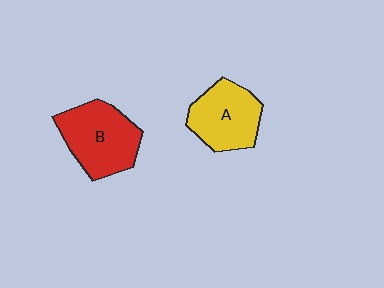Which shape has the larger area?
Shape B (red).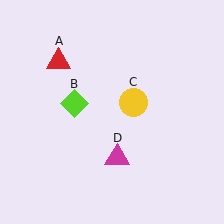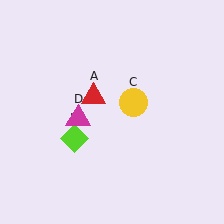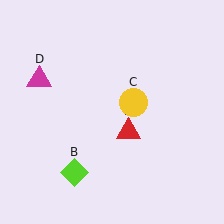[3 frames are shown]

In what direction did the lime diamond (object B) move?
The lime diamond (object B) moved down.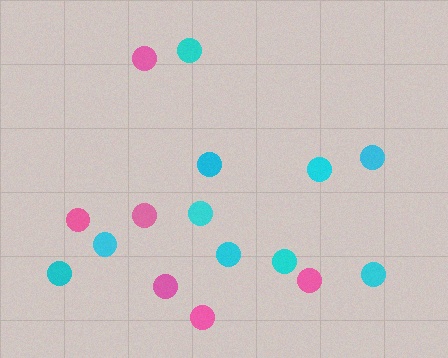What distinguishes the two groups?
There are 2 groups: one group of pink circles (6) and one group of cyan circles (10).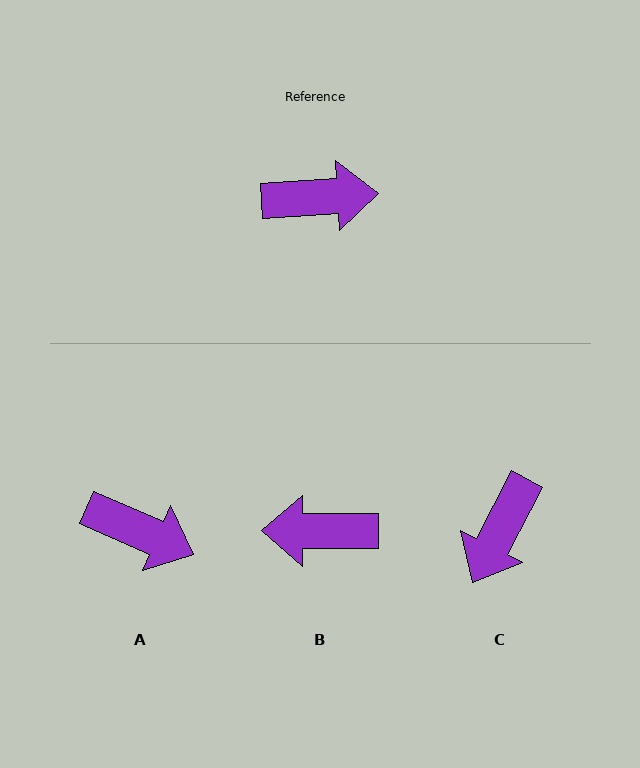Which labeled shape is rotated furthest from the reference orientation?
B, about 176 degrees away.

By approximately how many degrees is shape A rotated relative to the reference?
Approximately 27 degrees clockwise.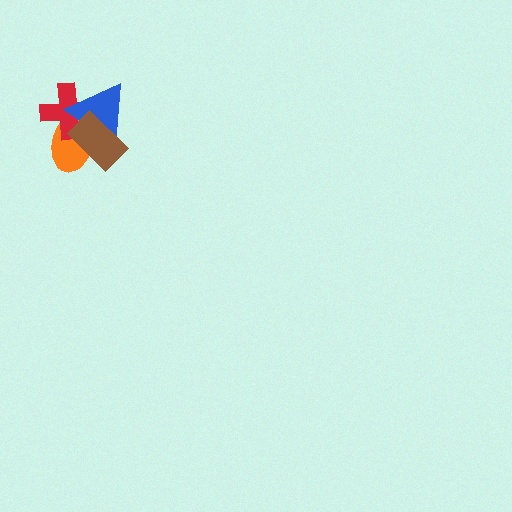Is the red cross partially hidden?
Yes, it is partially covered by another shape.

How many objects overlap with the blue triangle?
3 objects overlap with the blue triangle.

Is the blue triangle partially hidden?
Yes, it is partially covered by another shape.